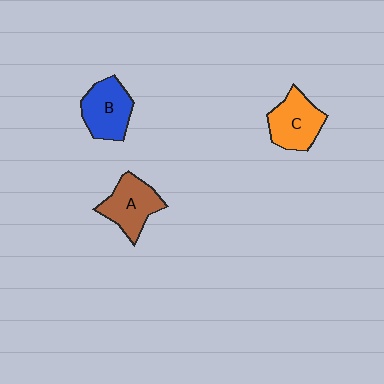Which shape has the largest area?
Shape B (blue).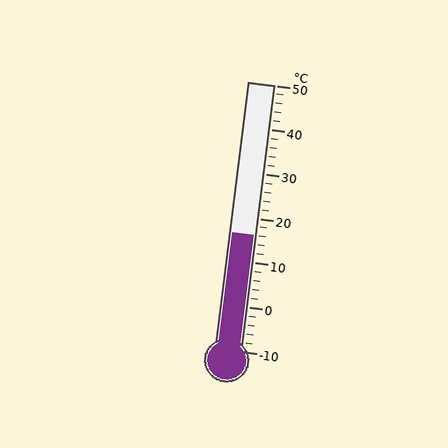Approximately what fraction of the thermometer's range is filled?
The thermometer is filled to approximately 45% of its range.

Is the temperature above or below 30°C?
The temperature is below 30°C.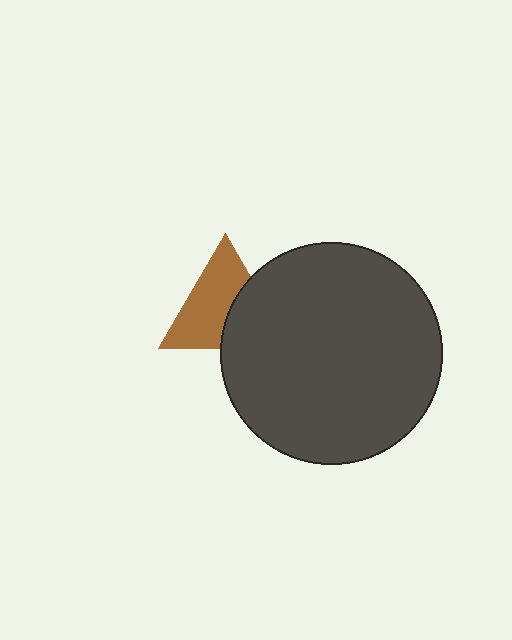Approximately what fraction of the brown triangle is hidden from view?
Roughly 38% of the brown triangle is hidden behind the dark gray circle.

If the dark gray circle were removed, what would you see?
You would see the complete brown triangle.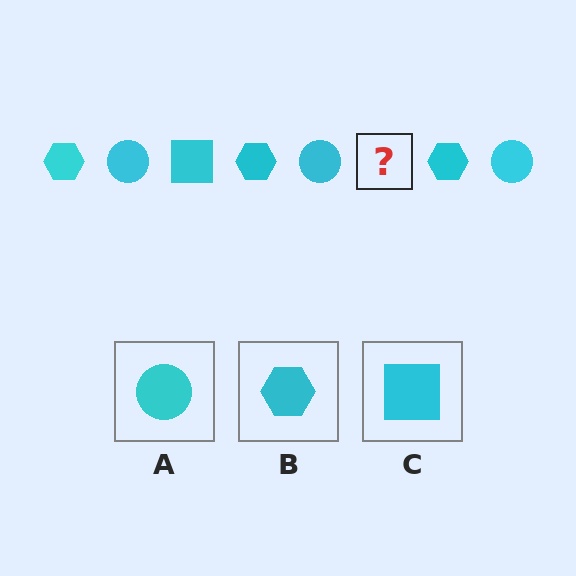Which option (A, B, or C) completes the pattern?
C.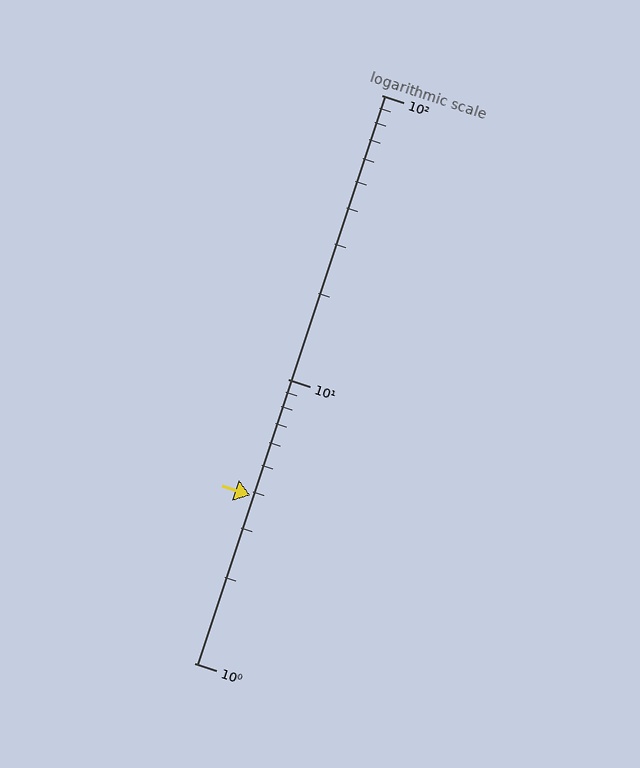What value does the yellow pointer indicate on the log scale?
The pointer indicates approximately 3.9.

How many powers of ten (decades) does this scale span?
The scale spans 2 decades, from 1 to 100.